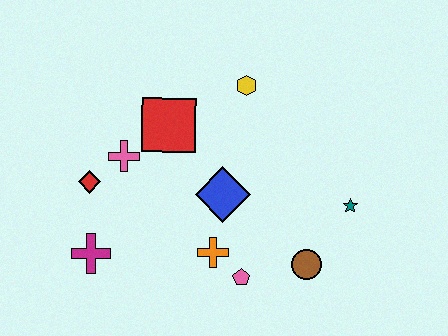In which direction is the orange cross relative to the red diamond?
The orange cross is to the right of the red diamond.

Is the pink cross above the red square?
No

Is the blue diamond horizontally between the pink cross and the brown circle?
Yes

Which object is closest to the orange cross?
The pink pentagon is closest to the orange cross.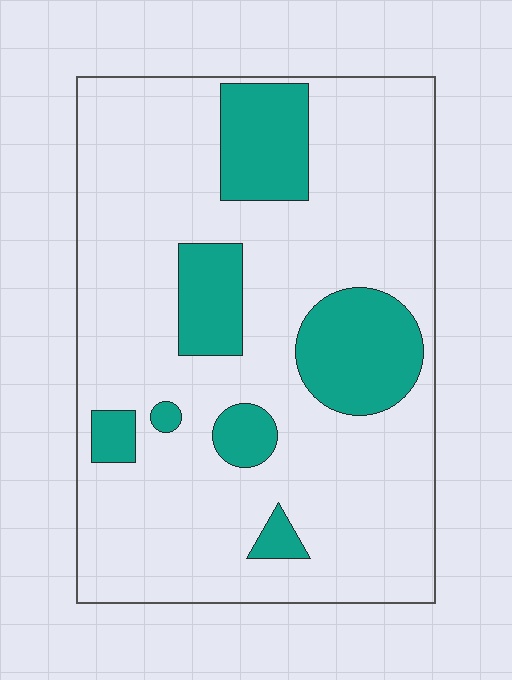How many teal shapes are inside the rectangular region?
7.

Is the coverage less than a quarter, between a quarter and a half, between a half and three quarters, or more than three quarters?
Less than a quarter.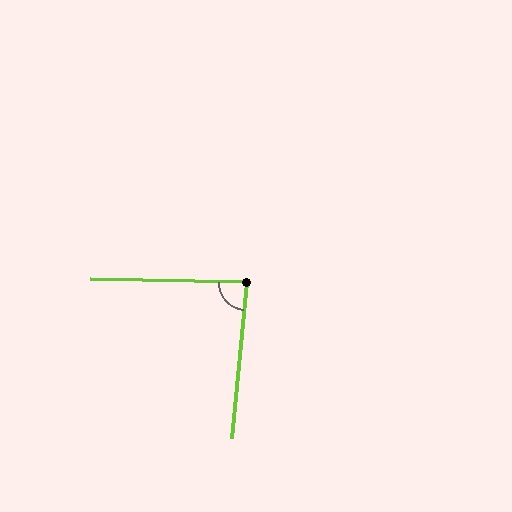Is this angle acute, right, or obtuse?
It is approximately a right angle.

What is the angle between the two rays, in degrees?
Approximately 86 degrees.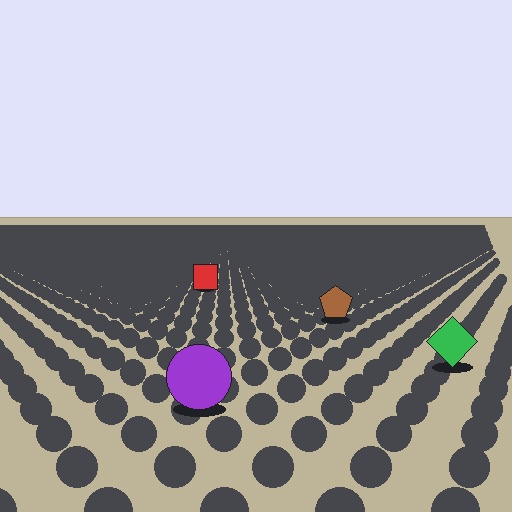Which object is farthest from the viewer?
The red square is farthest from the viewer. It appears smaller and the ground texture around it is denser.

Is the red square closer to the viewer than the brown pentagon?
No. The brown pentagon is closer — you can tell from the texture gradient: the ground texture is coarser near it.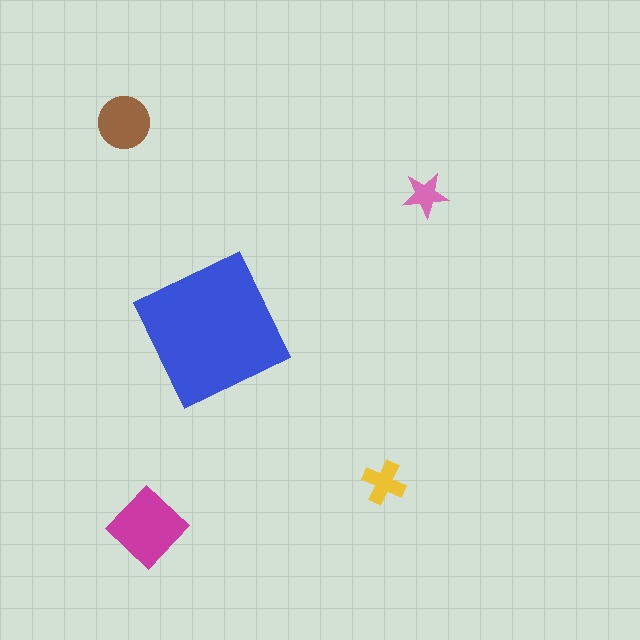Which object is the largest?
The blue square.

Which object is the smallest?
The pink star.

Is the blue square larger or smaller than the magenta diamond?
Larger.